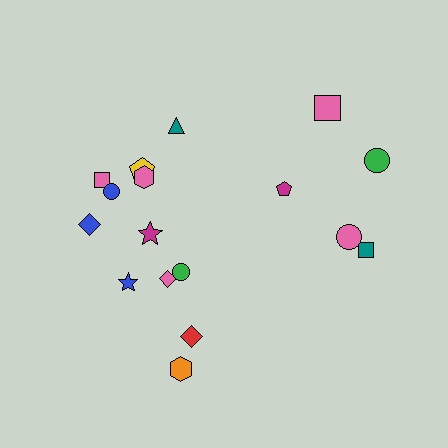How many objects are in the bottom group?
There are 5 objects.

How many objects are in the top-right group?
There are 5 objects.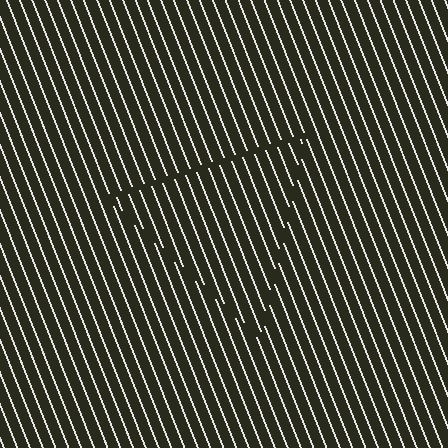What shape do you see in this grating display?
An illusory triangle. The interior of the shape contains the same grating, shifted by half a period — the contour is defined by the phase discontinuity where line-ends from the inner and outer gratings abut.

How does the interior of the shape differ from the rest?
The interior of the shape contains the same grating, shifted by half a period — the contour is defined by the phase discontinuity where line-ends from the inner and outer gratings abut.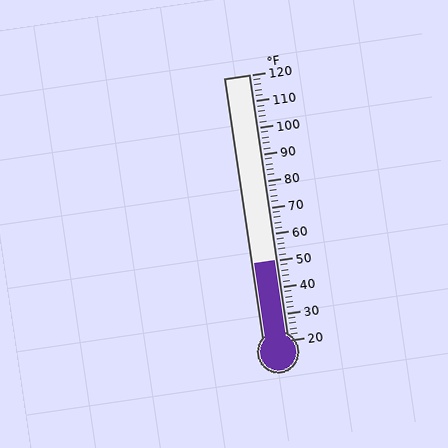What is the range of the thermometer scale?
The thermometer scale ranges from 20°F to 120°F.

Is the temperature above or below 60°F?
The temperature is below 60°F.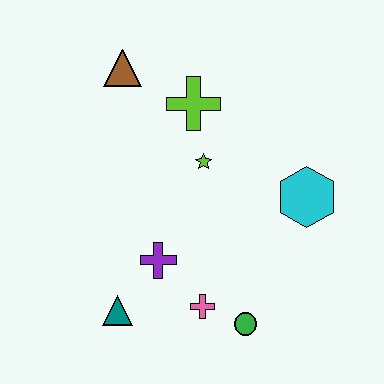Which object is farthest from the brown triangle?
The green circle is farthest from the brown triangle.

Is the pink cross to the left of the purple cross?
No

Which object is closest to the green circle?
The pink cross is closest to the green circle.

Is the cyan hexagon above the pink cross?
Yes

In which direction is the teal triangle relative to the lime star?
The teal triangle is below the lime star.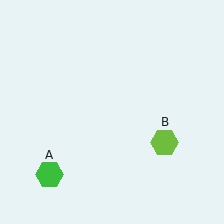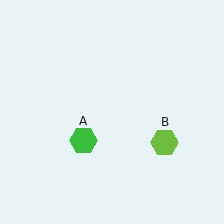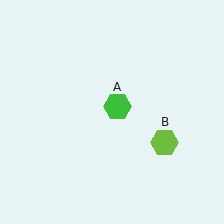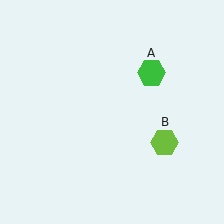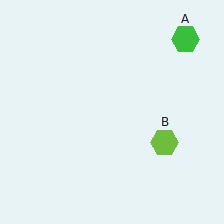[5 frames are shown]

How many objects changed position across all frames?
1 object changed position: green hexagon (object A).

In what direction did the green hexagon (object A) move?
The green hexagon (object A) moved up and to the right.